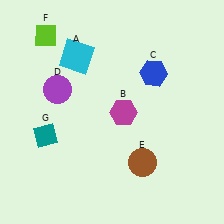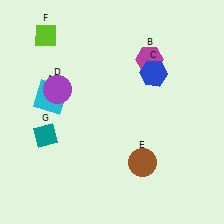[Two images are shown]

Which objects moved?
The objects that moved are: the cyan square (A), the magenta hexagon (B).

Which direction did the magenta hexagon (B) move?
The magenta hexagon (B) moved up.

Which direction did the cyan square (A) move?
The cyan square (A) moved down.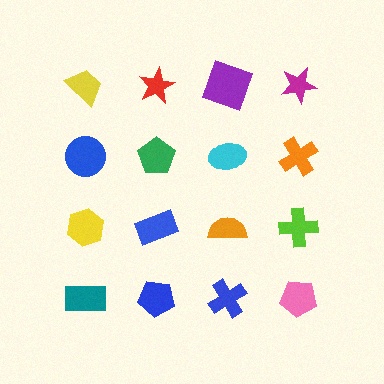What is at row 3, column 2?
A blue rectangle.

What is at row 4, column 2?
A blue pentagon.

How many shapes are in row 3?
4 shapes.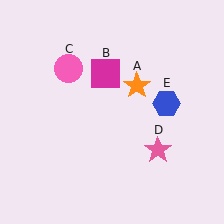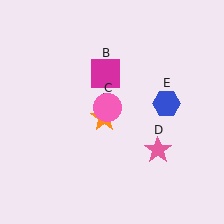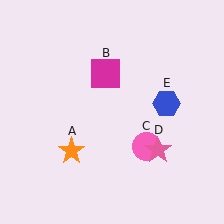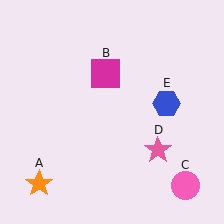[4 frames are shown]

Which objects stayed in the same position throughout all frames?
Magenta square (object B) and pink star (object D) and blue hexagon (object E) remained stationary.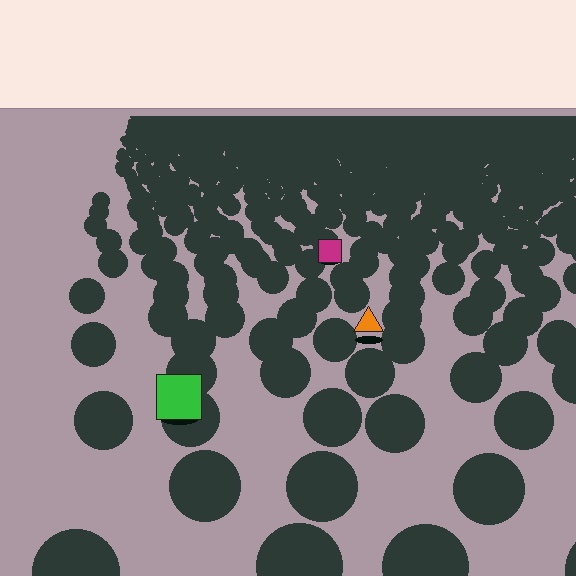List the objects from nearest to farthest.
From nearest to farthest: the green square, the orange triangle, the magenta square.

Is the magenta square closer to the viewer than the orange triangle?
No. The orange triangle is closer — you can tell from the texture gradient: the ground texture is coarser near it.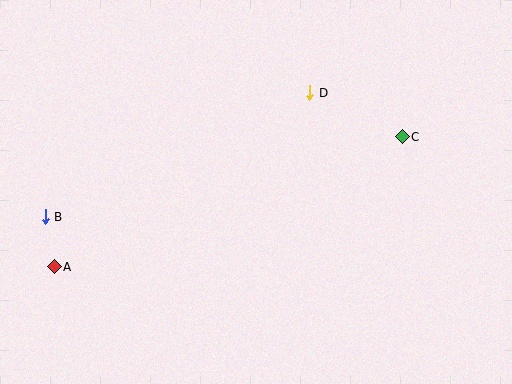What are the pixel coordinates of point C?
Point C is at (402, 137).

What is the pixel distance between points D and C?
The distance between D and C is 102 pixels.